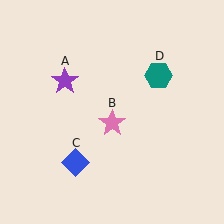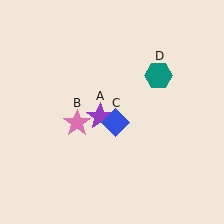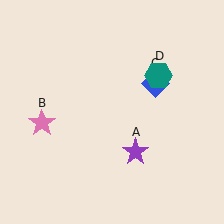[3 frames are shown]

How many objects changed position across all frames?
3 objects changed position: purple star (object A), pink star (object B), blue diamond (object C).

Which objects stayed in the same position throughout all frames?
Teal hexagon (object D) remained stationary.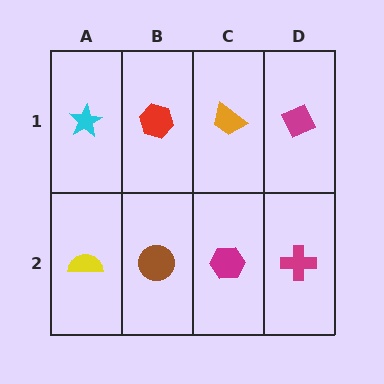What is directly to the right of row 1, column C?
A magenta diamond.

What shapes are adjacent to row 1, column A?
A yellow semicircle (row 2, column A), a red hexagon (row 1, column B).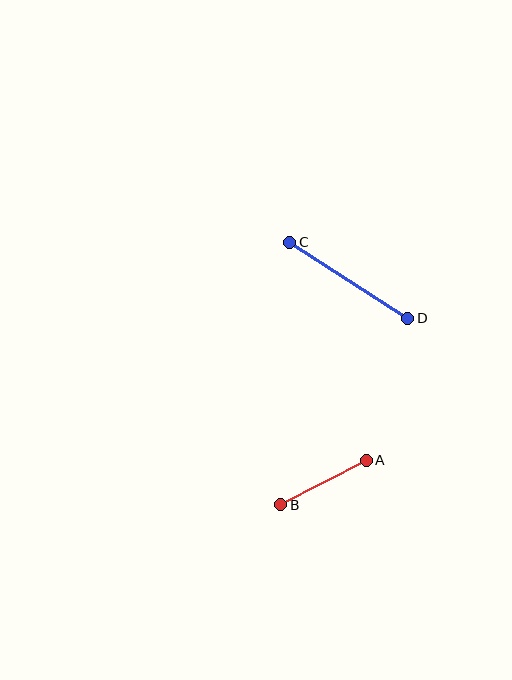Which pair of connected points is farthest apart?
Points C and D are farthest apart.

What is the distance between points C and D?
The distance is approximately 141 pixels.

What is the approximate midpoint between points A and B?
The midpoint is at approximately (324, 482) pixels.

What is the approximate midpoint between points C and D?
The midpoint is at approximately (349, 280) pixels.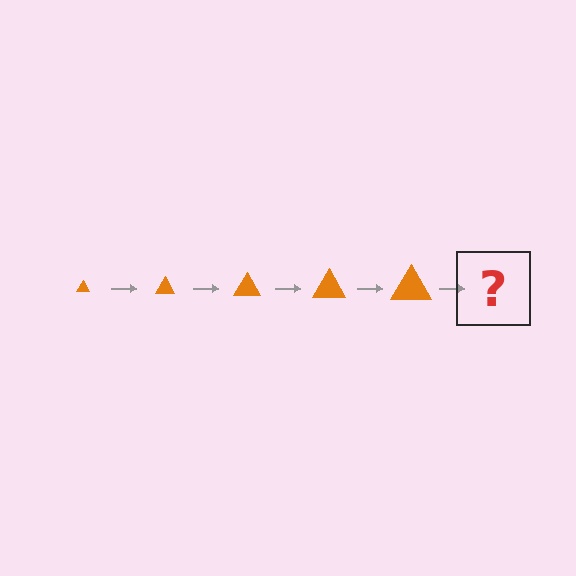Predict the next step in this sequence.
The next step is an orange triangle, larger than the previous one.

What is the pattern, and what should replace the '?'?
The pattern is that the triangle gets progressively larger each step. The '?' should be an orange triangle, larger than the previous one.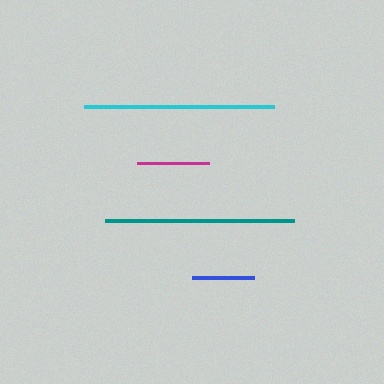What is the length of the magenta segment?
The magenta segment is approximately 72 pixels long.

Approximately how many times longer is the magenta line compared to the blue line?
The magenta line is approximately 1.1 times the length of the blue line.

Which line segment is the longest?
The cyan line is the longest at approximately 190 pixels.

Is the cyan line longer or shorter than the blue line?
The cyan line is longer than the blue line.